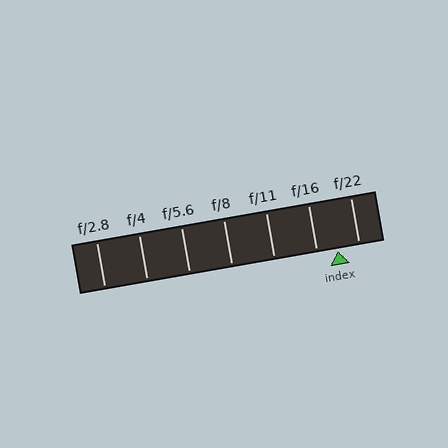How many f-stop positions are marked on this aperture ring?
There are 7 f-stop positions marked.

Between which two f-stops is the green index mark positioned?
The index mark is between f/16 and f/22.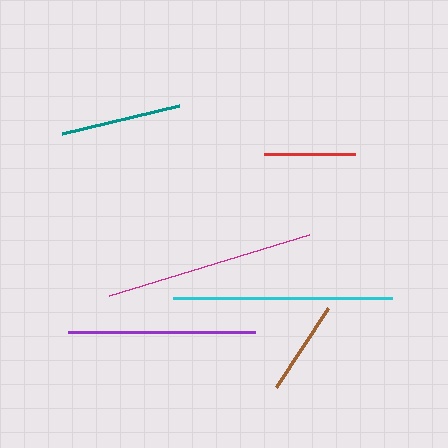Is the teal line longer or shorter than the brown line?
The teal line is longer than the brown line.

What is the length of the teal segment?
The teal segment is approximately 120 pixels long.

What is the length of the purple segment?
The purple segment is approximately 187 pixels long.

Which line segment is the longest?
The cyan line is the longest at approximately 220 pixels.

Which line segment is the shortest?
The red line is the shortest at approximately 90 pixels.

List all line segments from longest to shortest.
From longest to shortest: cyan, magenta, purple, teal, brown, red.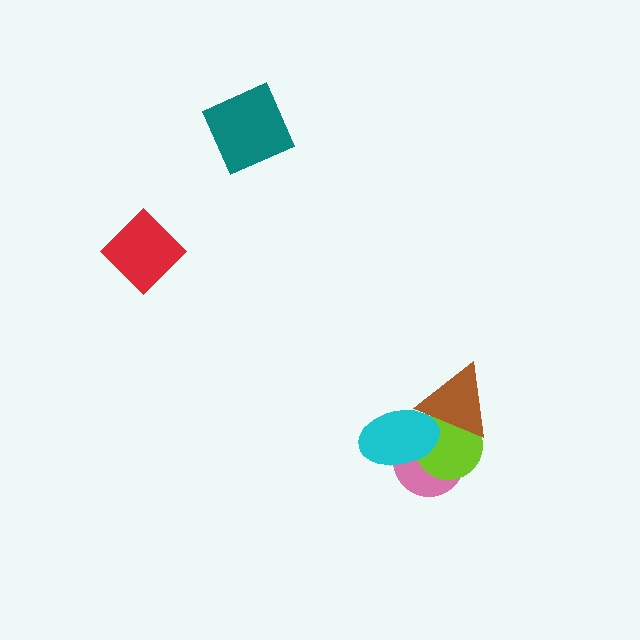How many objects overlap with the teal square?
0 objects overlap with the teal square.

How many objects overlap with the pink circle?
3 objects overlap with the pink circle.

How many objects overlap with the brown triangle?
3 objects overlap with the brown triangle.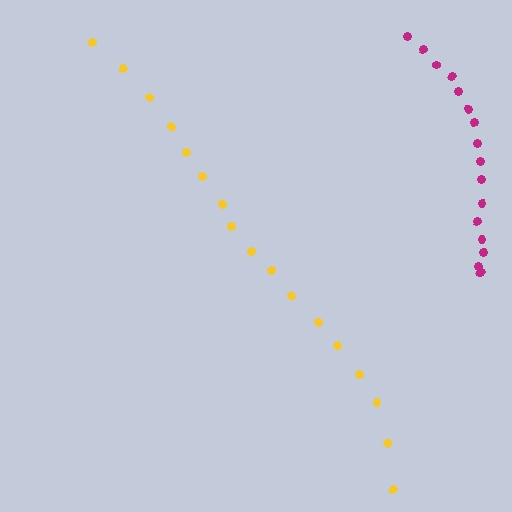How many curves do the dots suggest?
There are 2 distinct paths.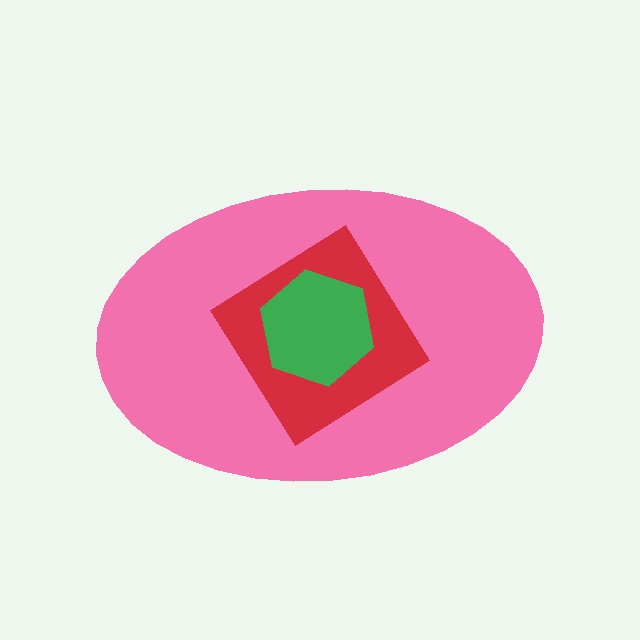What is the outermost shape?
The pink ellipse.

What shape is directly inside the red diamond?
The green hexagon.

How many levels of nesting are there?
3.